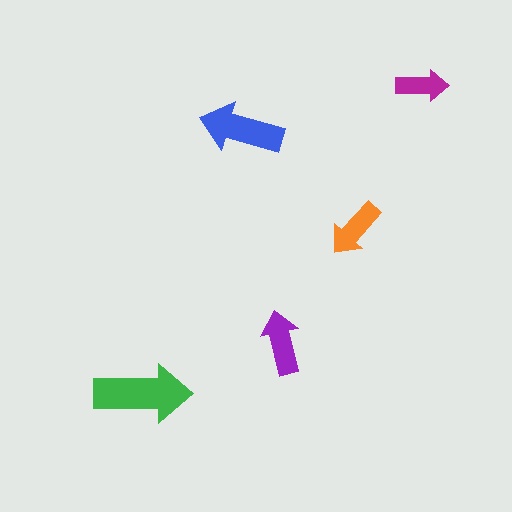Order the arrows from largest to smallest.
the green one, the blue one, the purple one, the orange one, the magenta one.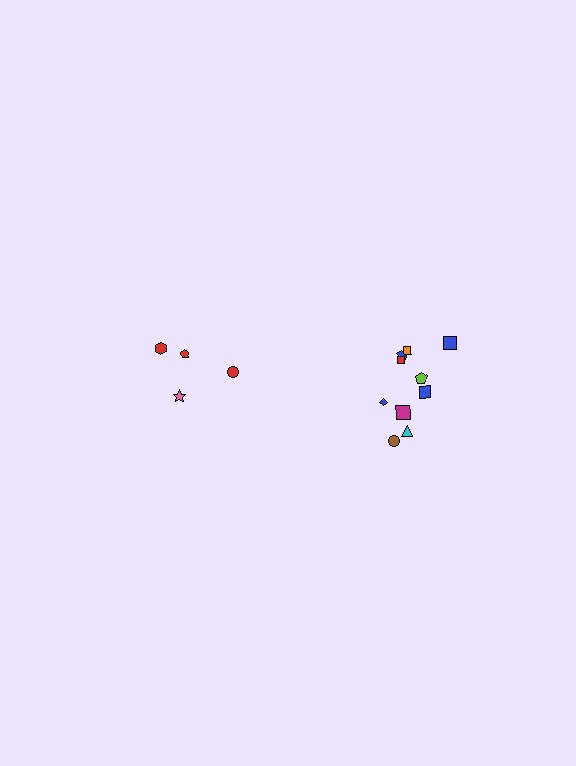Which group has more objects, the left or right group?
The right group.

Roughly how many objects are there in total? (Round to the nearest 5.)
Roughly 15 objects in total.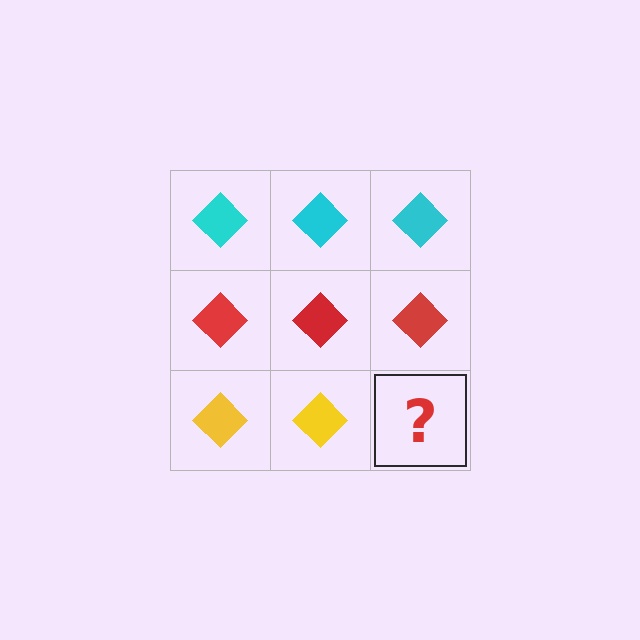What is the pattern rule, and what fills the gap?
The rule is that each row has a consistent color. The gap should be filled with a yellow diamond.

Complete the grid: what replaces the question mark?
The question mark should be replaced with a yellow diamond.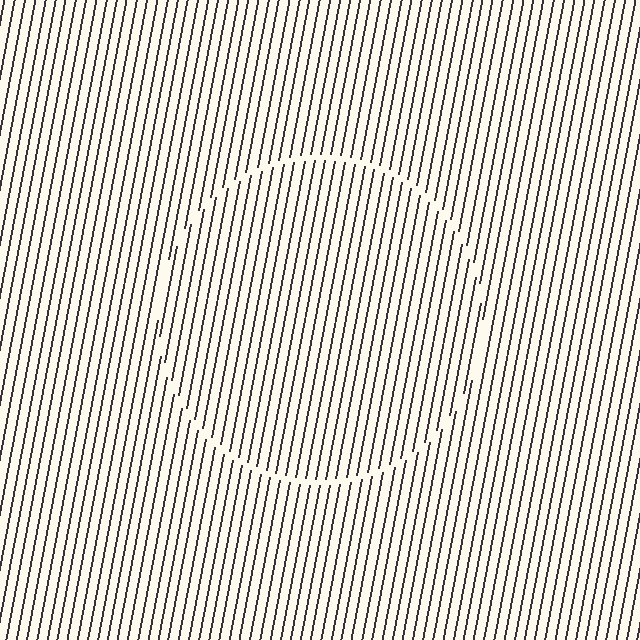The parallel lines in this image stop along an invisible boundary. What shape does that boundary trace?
An illusory circle. The interior of the shape contains the same grating, shifted by half a period — the contour is defined by the phase discontinuity where line-ends from the inner and outer gratings abut.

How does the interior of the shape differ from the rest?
The interior of the shape contains the same grating, shifted by half a period — the contour is defined by the phase discontinuity where line-ends from the inner and outer gratings abut.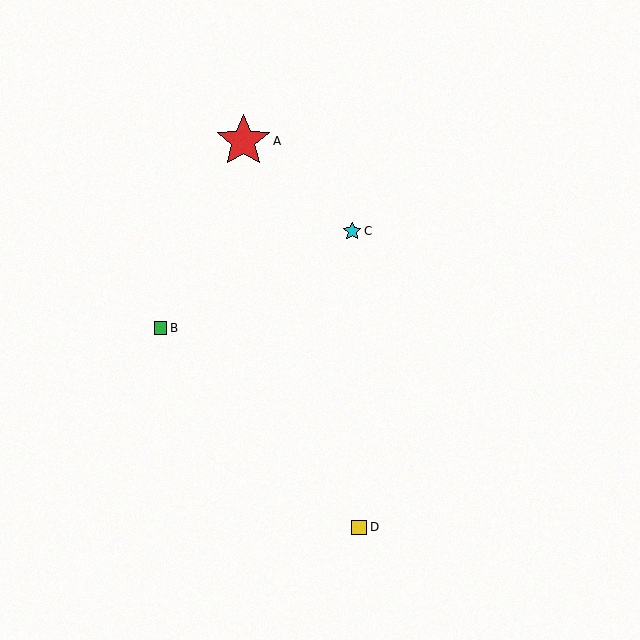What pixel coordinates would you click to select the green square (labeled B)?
Click at (161, 328) to select the green square B.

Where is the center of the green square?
The center of the green square is at (161, 328).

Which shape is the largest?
The red star (labeled A) is the largest.